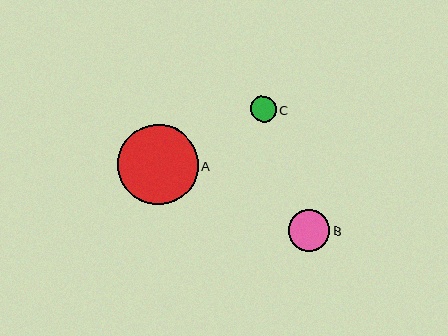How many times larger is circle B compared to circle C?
Circle B is approximately 1.6 times the size of circle C.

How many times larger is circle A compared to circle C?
Circle A is approximately 3.1 times the size of circle C.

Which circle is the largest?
Circle A is the largest with a size of approximately 81 pixels.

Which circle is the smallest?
Circle C is the smallest with a size of approximately 26 pixels.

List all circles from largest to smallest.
From largest to smallest: A, B, C.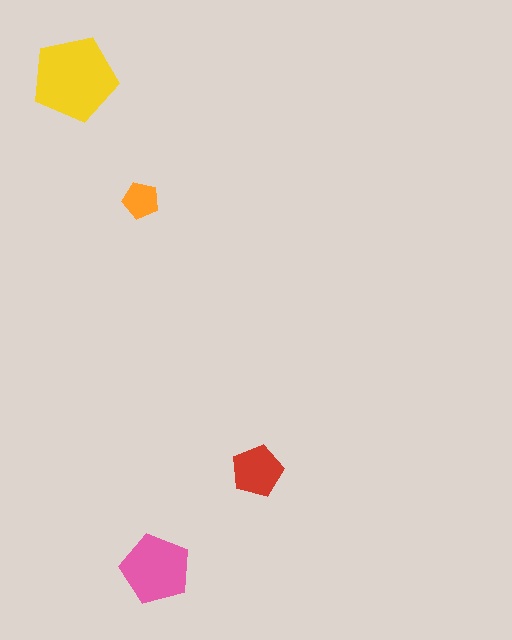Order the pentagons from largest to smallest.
the yellow one, the pink one, the red one, the orange one.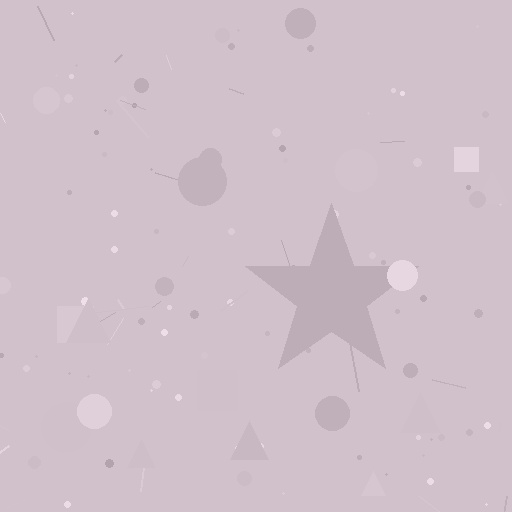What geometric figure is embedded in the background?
A star is embedded in the background.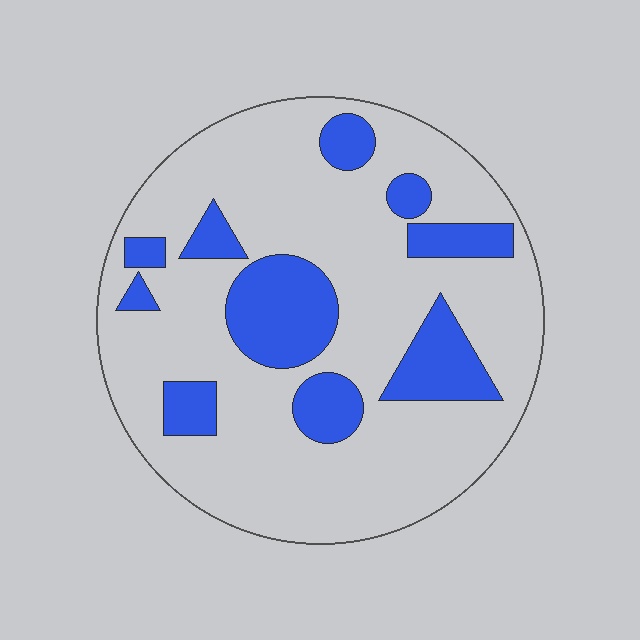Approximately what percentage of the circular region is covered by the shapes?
Approximately 25%.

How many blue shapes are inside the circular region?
10.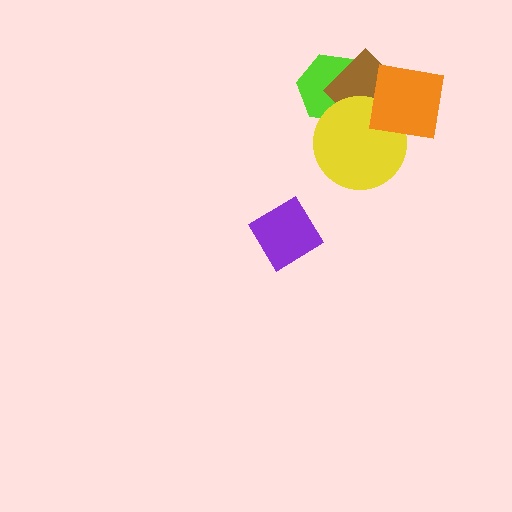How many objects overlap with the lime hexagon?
2 objects overlap with the lime hexagon.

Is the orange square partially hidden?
No, no other shape covers it.